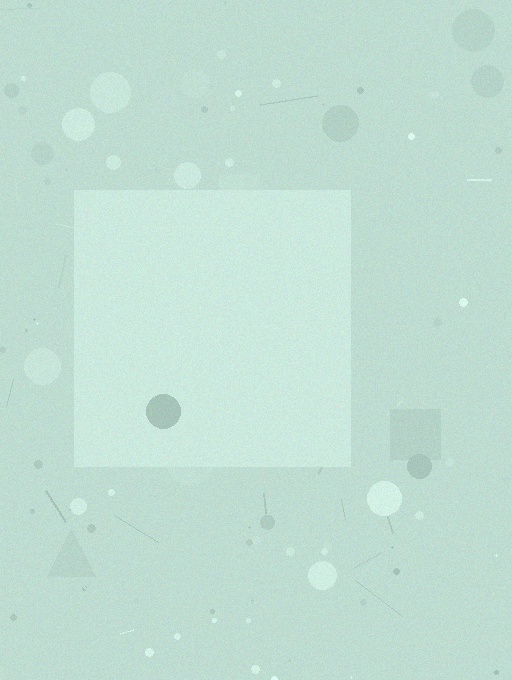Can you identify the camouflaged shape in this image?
The camouflaged shape is a square.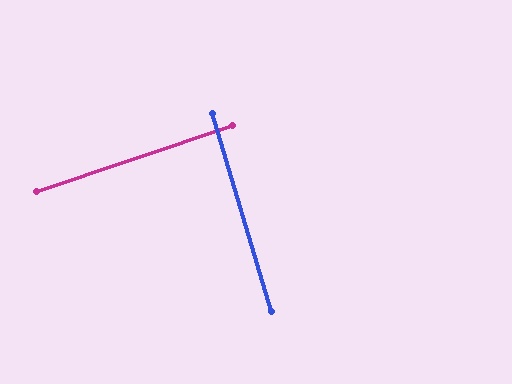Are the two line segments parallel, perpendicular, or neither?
Perpendicular — they meet at approximately 88°.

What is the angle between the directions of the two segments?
Approximately 88 degrees.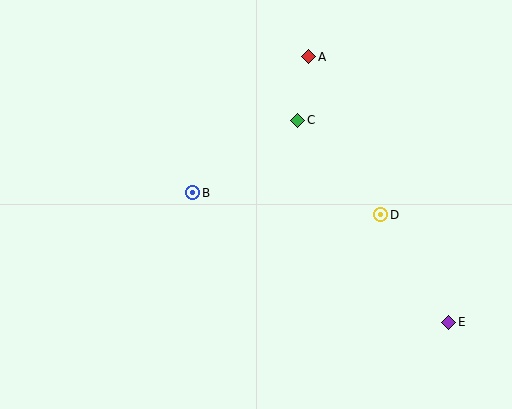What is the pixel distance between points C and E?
The distance between C and E is 252 pixels.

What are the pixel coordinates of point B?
Point B is at (193, 193).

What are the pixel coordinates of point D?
Point D is at (381, 215).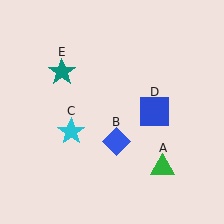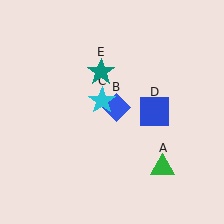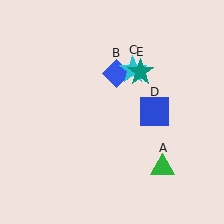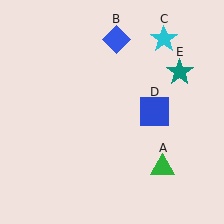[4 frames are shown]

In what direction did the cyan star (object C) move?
The cyan star (object C) moved up and to the right.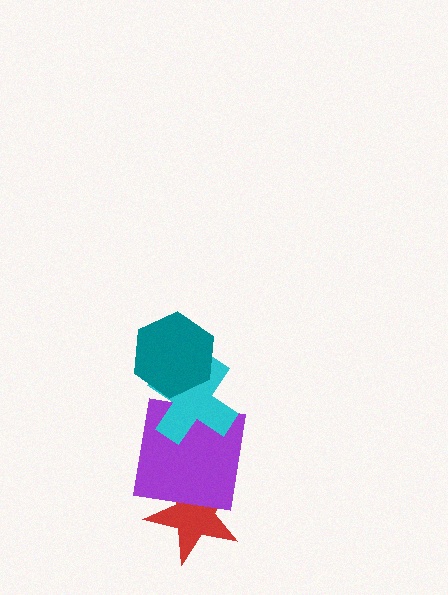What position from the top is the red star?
The red star is 4th from the top.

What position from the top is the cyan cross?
The cyan cross is 2nd from the top.